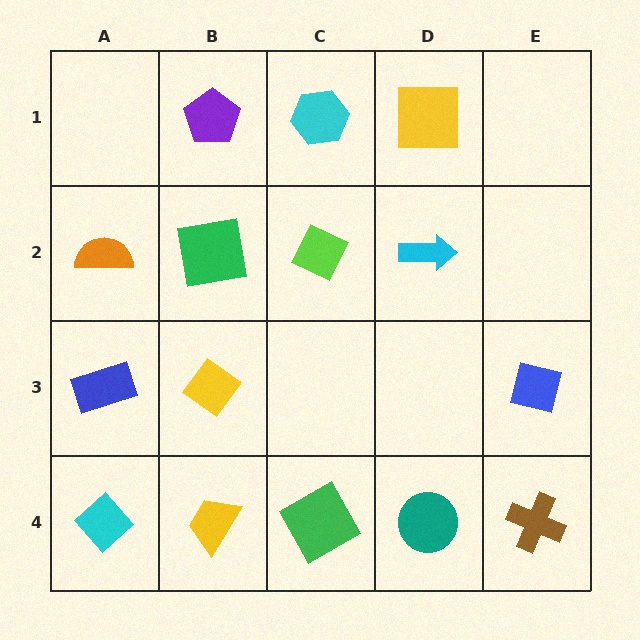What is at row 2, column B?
A green square.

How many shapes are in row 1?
3 shapes.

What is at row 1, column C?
A cyan hexagon.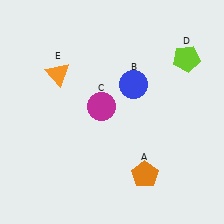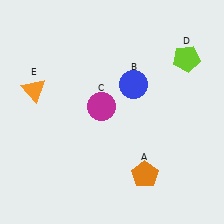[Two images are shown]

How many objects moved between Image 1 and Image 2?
1 object moved between the two images.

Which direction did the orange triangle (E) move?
The orange triangle (E) moved left.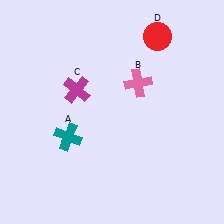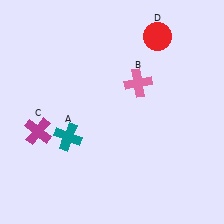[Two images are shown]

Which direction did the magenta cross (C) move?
The magenta cross (C) moved down.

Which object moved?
The magenta cross (C) moved down.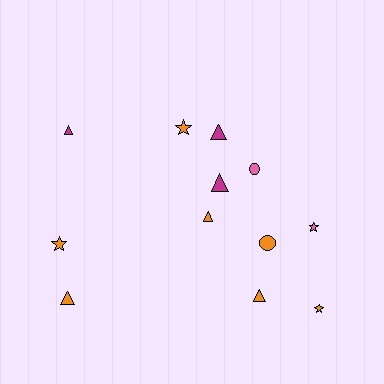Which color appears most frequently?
Orange, with 7 objects.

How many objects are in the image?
There are 12 objects.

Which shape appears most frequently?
Triangle, with 6 objects.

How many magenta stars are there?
There are no magenta stars.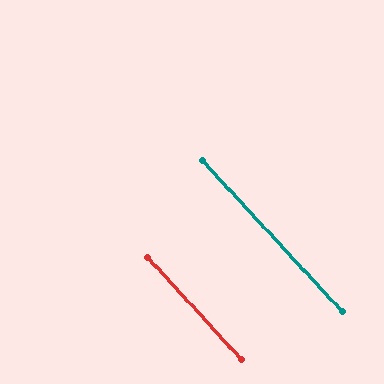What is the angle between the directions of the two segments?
Approximately 0 degrees.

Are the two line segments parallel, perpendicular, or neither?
Parallel — their directions differ by only 0.1°.